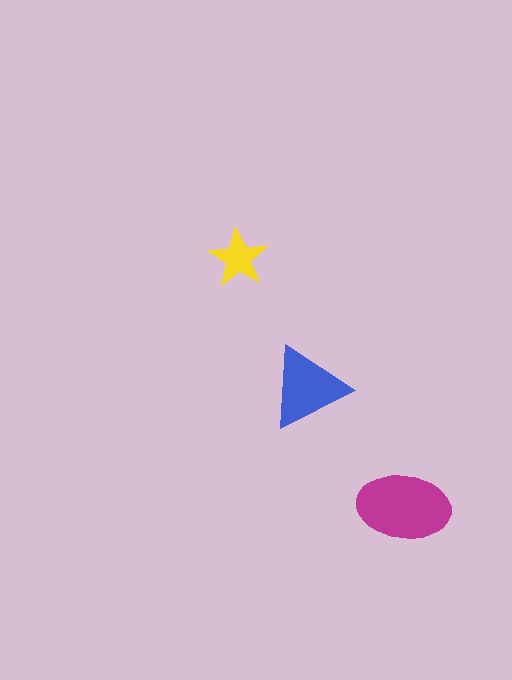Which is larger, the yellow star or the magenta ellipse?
The magenta ellipse.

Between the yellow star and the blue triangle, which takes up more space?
The blue triangle.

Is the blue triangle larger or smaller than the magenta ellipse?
Smaller.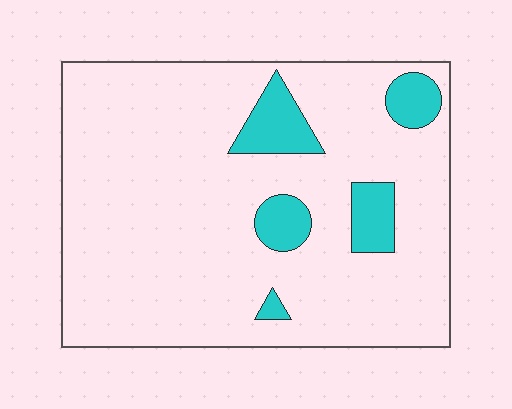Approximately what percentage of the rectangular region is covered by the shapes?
Approximately 10%.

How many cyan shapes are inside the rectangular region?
5.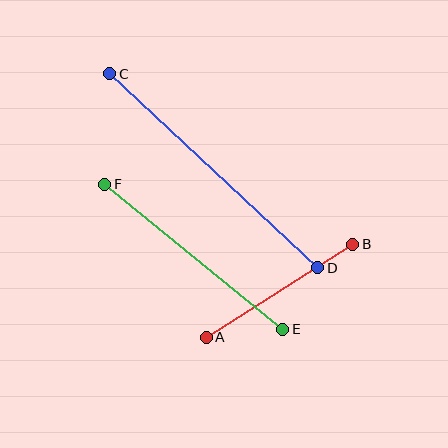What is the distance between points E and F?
The distance is approximately 229 pixels.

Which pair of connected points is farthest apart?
Points C and D are farthest apart.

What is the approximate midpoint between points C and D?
The midpoint is at approximately (214, 171) pixels.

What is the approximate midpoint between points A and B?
The midpoint is at approximately (280, 291) pixels.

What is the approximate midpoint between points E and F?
The midpoint is at approximately (194, 257) pixels.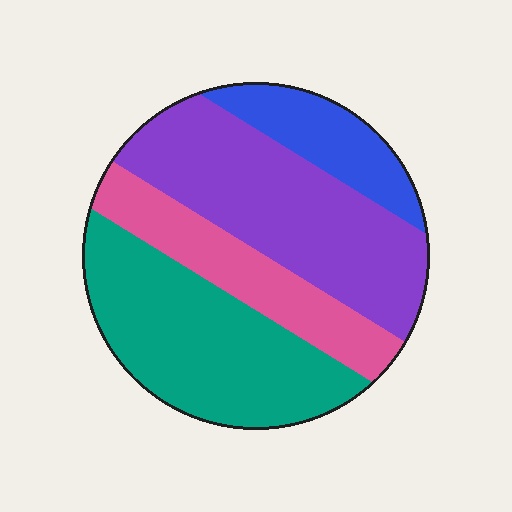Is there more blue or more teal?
Teal.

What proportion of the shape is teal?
Teal covers 33% of the shape.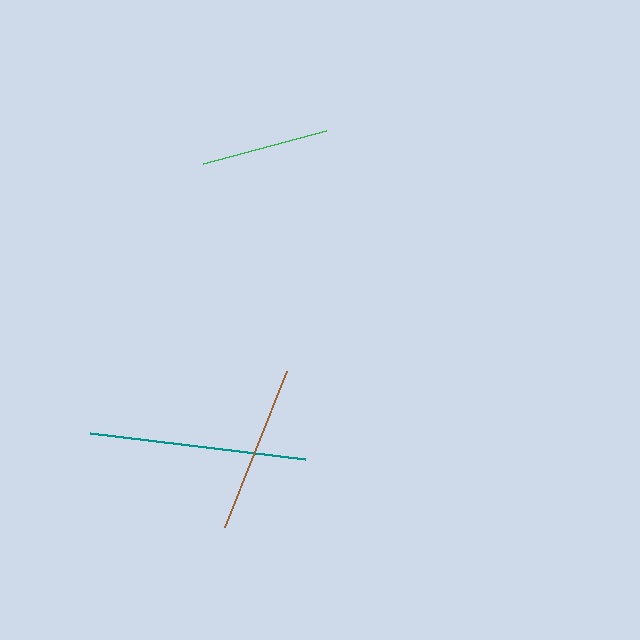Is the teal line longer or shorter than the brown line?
The teal line is longer than the brown line.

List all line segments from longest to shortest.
From longest to shortest: teal, brown, green.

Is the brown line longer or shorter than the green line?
The brown line is longer than the green line.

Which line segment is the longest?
The teal line is the longest at approximately 217 pixels.